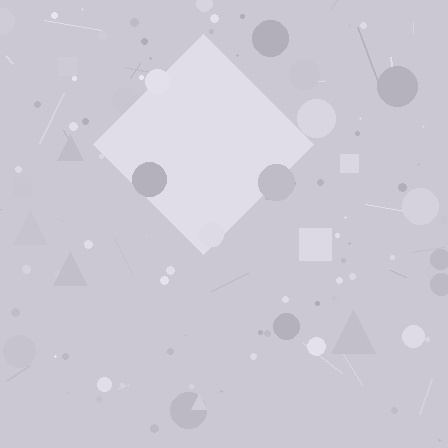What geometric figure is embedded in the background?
A diamond is embedded in the background.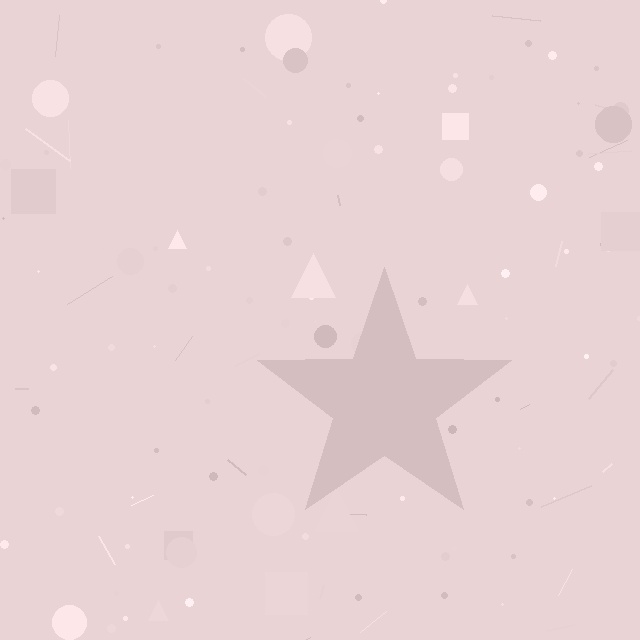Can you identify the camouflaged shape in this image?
The camouflaged shape is a star.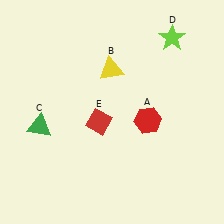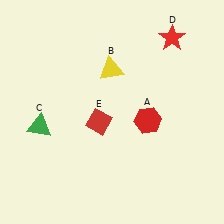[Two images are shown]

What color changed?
The star (D) changed from lime in Image 1 to red in Image 2.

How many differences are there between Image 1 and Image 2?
There is 1 difference between the two images.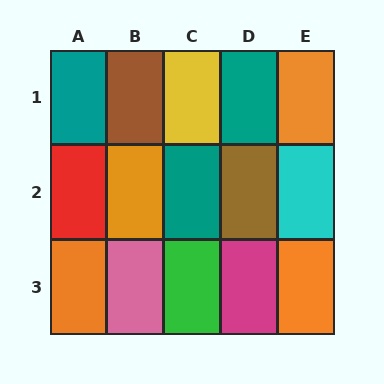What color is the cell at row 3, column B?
Pink.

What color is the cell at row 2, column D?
Brown.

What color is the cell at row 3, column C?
Green.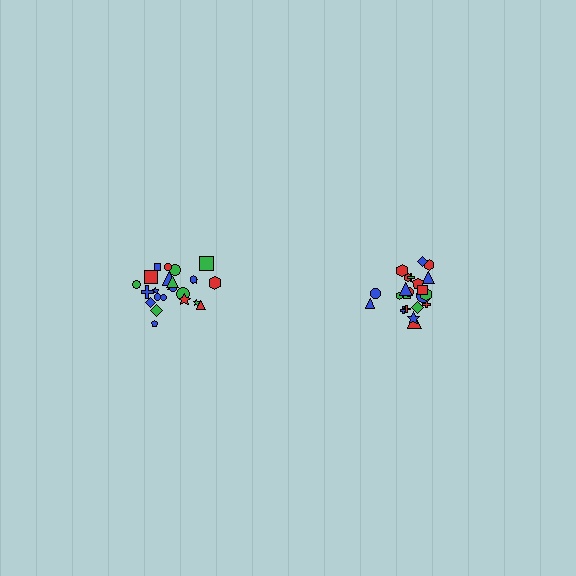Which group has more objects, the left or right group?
The left group.